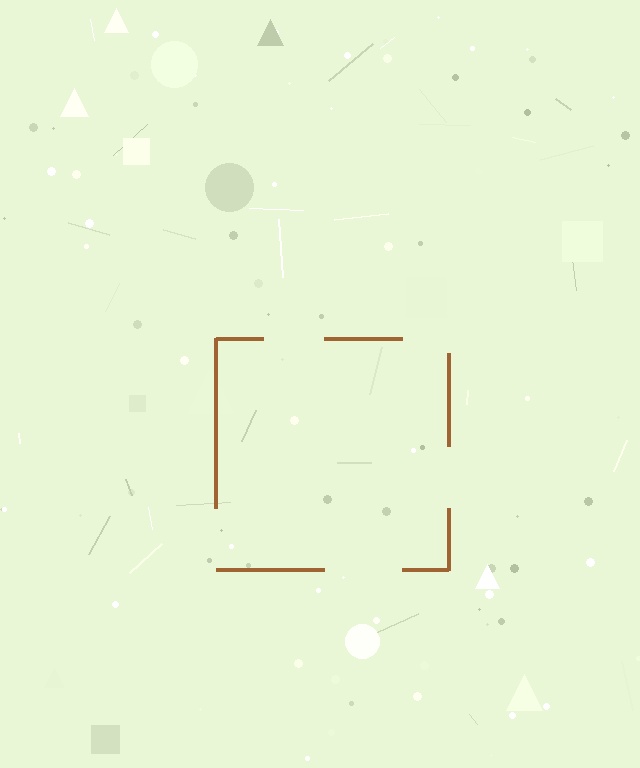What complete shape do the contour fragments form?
The contour fragments form a square.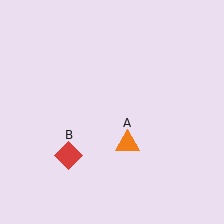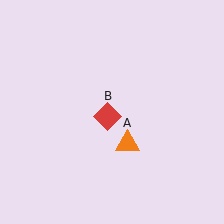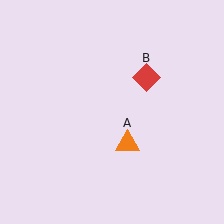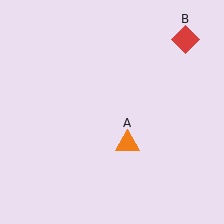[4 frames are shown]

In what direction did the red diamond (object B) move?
The red diamond (object B) moved up and to the right.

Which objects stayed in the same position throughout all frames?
Orange triangle (object A) remained stationary.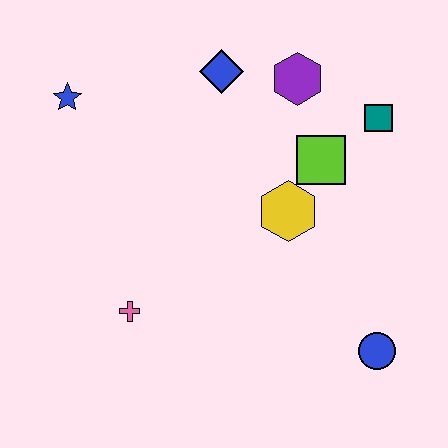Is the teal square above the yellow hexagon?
Yes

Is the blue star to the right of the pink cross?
No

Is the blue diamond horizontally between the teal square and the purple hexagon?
No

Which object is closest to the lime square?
The yellow hexagon is closest to the lime square.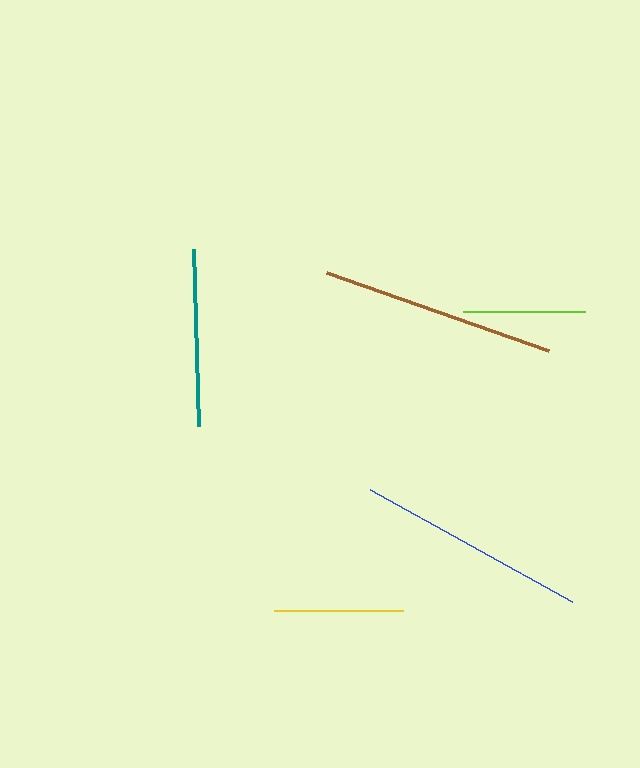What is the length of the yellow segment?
The yellow segment is approximately 129 pixels long.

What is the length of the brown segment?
The brown segment is approximately 236 pixels long.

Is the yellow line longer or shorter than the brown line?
The brown line is longer than the yellow line.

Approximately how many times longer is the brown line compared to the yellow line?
The brown line is approximately 1.8 times the length of the yellow line.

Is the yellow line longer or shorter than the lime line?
The yellow line is longer than the lime line.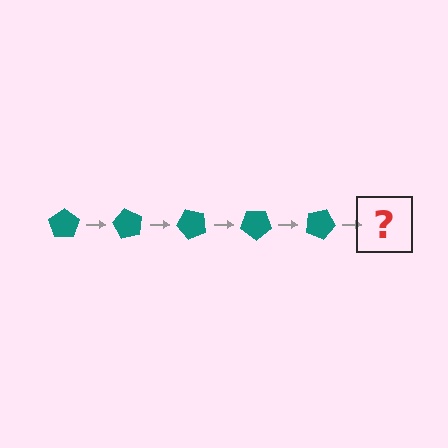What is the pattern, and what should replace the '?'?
The pattern is that the pentagon rotates 60 degrees each step. The '?' should be a teal pentagon rotated 300 degrees.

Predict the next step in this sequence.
The next step is a teal pentagon rotated 300 degrees.